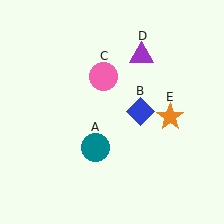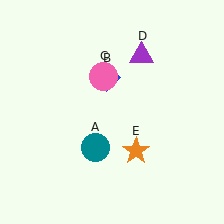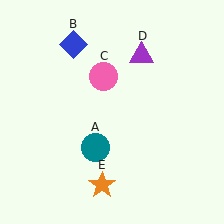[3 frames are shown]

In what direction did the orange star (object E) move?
The orange star (object E) moved down and to the left.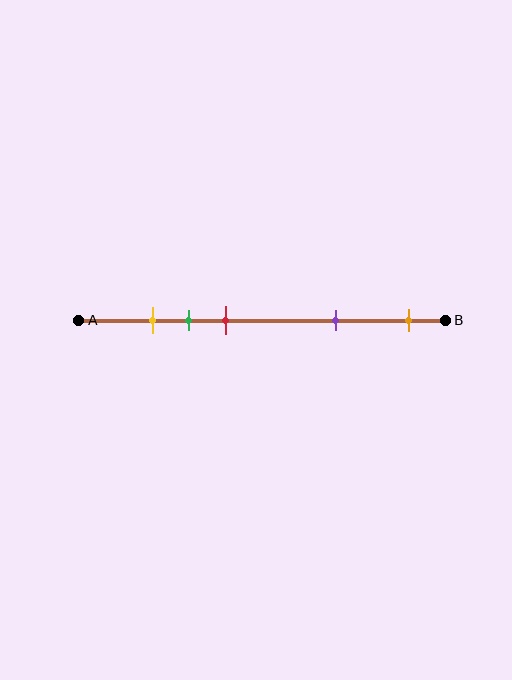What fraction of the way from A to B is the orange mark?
The orange mark is approximately 90% (0.9) of the way from A to B.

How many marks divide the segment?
There are 5 marks dividing the segment.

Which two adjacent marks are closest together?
The yellow and green marks are the closest adjacent pair.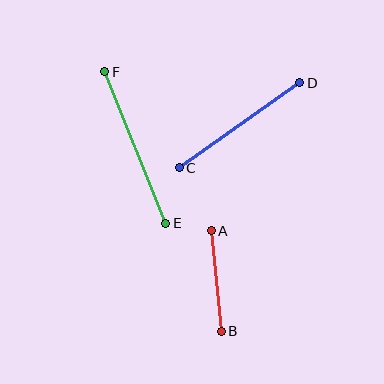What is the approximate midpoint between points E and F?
The midpoint is at approximately (135, 147) pixels.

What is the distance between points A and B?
The distance is approximately 101 pixels.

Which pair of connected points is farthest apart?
Points E and F are farthest apart.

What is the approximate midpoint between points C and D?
The midpoint is at approximately (239, 125) pixels.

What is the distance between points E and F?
The distance is approximately 164 pixels.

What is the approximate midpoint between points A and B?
The midpoint is at approximately (216, 281) pixels.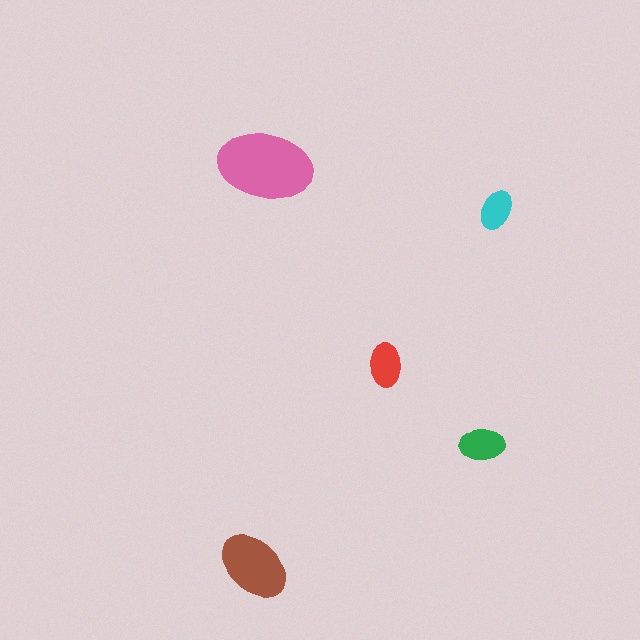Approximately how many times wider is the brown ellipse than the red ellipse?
About 1.5 times wider.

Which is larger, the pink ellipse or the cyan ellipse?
The pink one.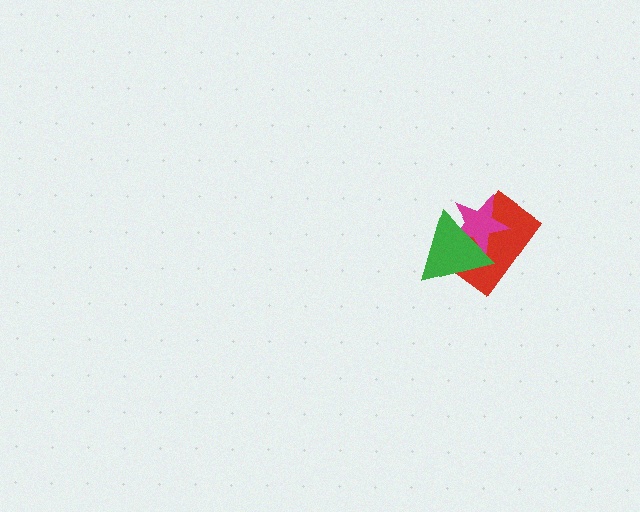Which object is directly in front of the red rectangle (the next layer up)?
The magenta star is directly in front of the red rectangle.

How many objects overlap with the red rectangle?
2 objects overlap with the red rectangle.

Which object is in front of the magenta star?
The green triangle is in front of the magenta star.